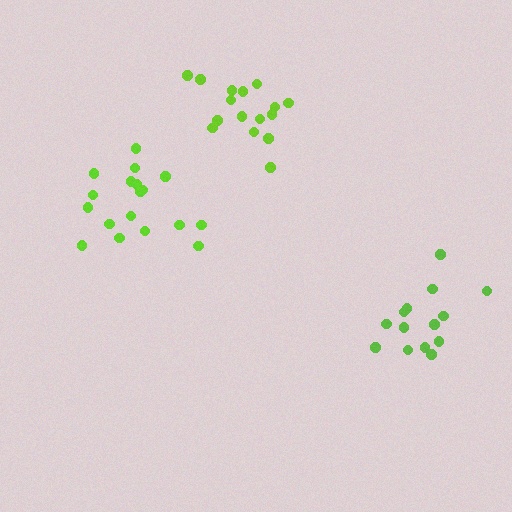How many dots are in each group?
Group 1: 16 dots, Group 2: 14 dots, Group 3: 18 dots (48 total).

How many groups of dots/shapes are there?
There are 3 groups.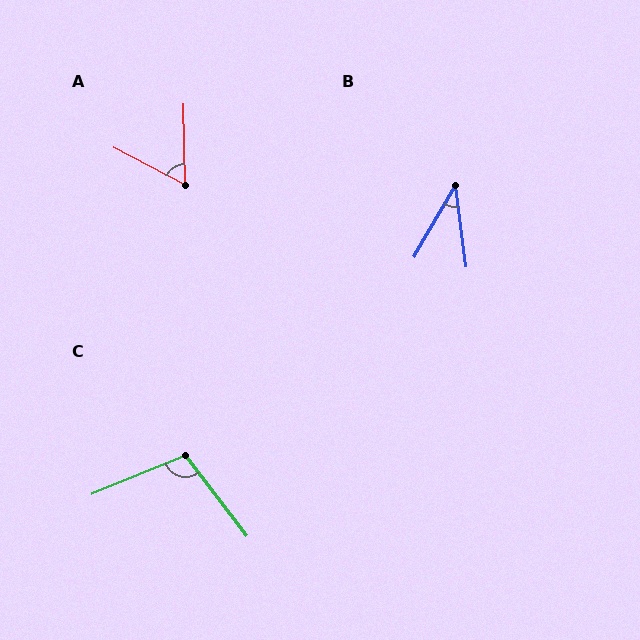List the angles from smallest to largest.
B (37°), A (62°), C (105°).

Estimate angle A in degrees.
Approximately 62 degrees.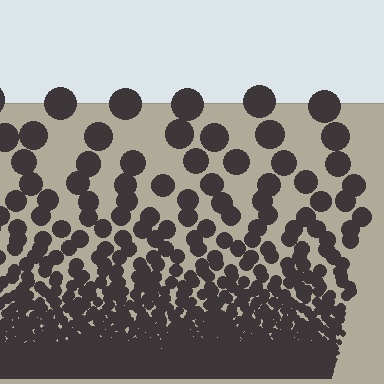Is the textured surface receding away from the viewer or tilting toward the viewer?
The surface appears to tilt toward the viewer. Texture elements get larger and sparser toward the top.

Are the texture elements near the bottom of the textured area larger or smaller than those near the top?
Smaller. The gradient is inverted — elements near the bottom are smaller and denser.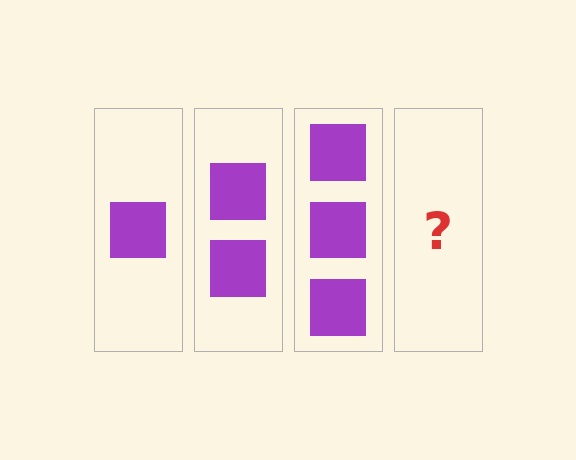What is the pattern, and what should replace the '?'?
The pattern is that each step adds one more square. The '?' should be 4 squares.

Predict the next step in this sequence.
The next step is 4 squares.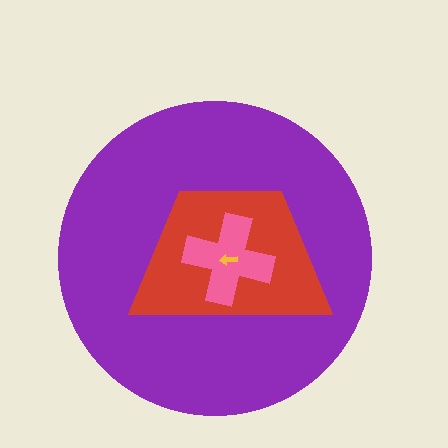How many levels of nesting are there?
4.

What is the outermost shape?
The purple circle.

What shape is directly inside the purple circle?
The red trapezoid.